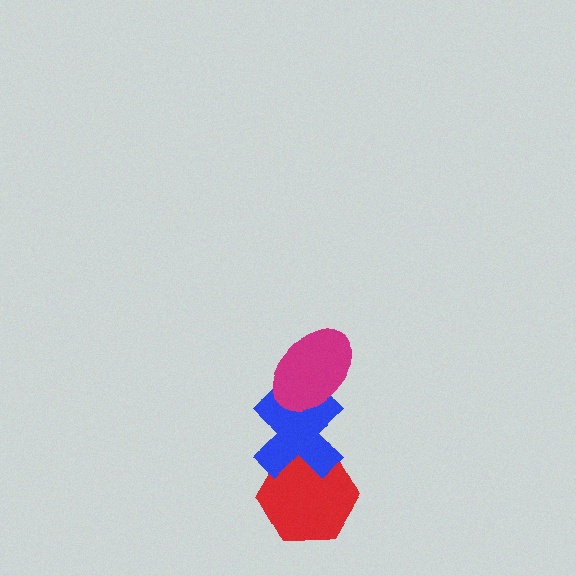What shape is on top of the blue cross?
The magenta ellipse is on top of the blue cross.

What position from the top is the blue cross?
The blue cross is 2nd from the top.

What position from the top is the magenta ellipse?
The magenta ellipse is 1st from the top.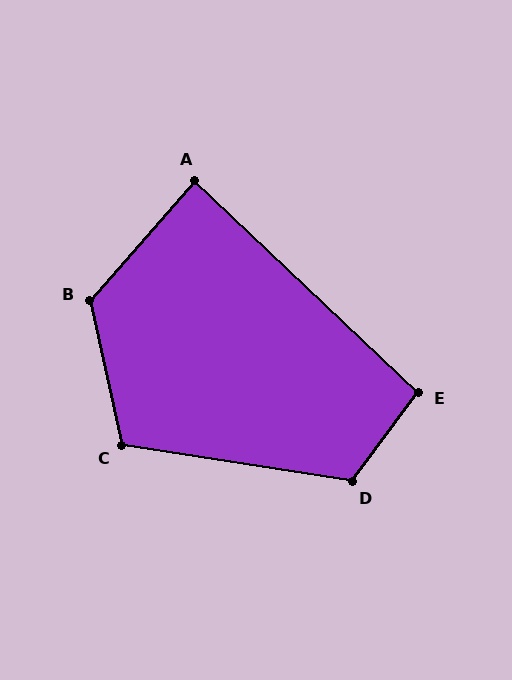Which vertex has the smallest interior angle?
A, at approximately 88 degrees.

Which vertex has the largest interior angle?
B, at approximately 127 degrees.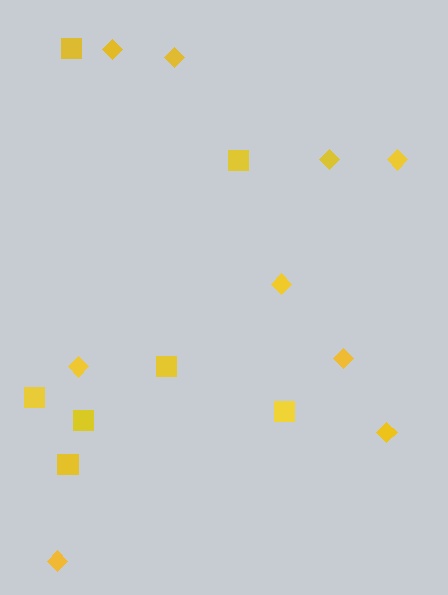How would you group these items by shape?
There are 2 groups: one group of diamonds (9) and one group of squares (7).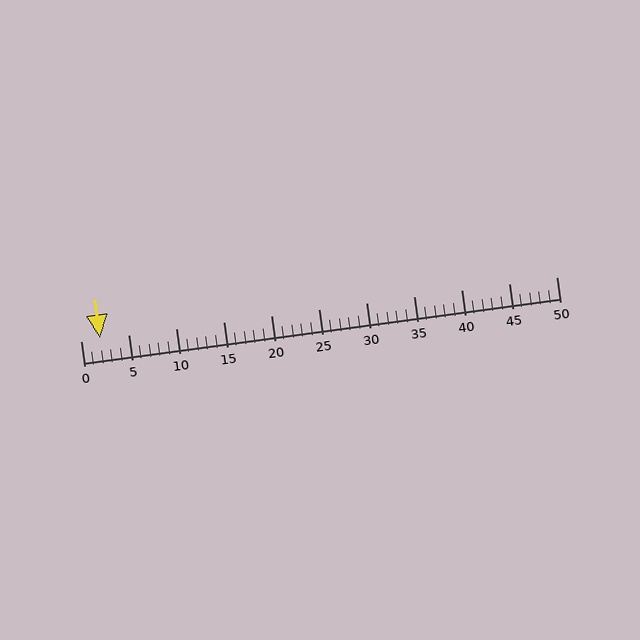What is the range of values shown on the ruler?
The ruler shows values from 0 to 50.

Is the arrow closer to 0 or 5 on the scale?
The arrow is closer to 0.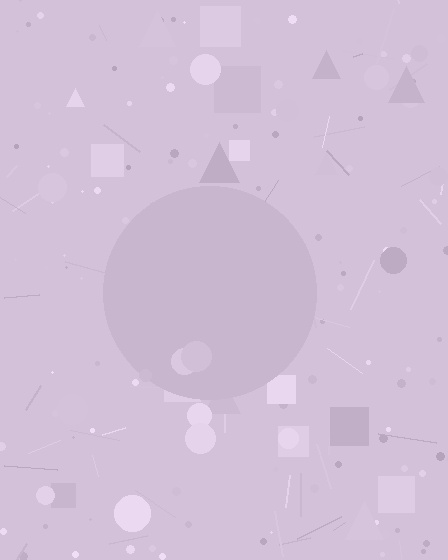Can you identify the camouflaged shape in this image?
The camouflaged shape is a circle.